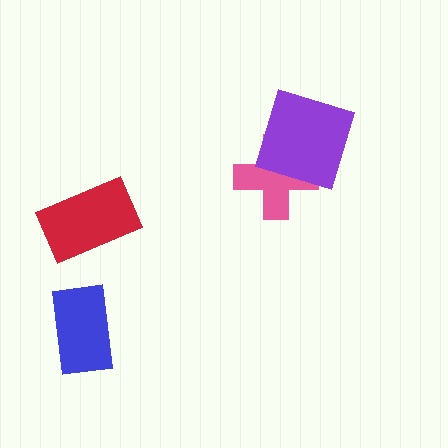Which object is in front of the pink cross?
The purple square is in front of the pink cross.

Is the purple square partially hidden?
No, no other shape covers it.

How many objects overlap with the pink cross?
1 object overlaps with the pink cross.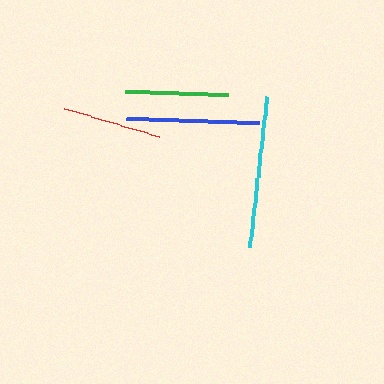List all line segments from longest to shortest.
From longest to shortest: cyan, blue, green, red.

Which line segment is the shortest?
The red line is the shortest at approximately 100 pixels.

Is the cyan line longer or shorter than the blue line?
The cyan line is longer than the blue line.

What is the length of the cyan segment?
The cyan segment is approximately 152 pixels long.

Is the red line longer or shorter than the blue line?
The blue line is longer than the red line.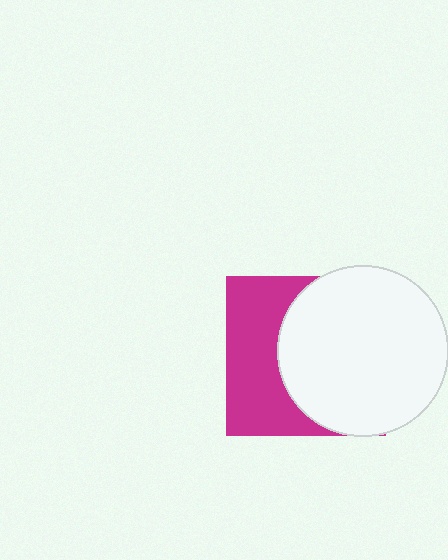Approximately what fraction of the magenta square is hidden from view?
Roughly 58% of the magenta square is hidden behind the white circle.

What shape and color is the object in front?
The object in front is a white circle.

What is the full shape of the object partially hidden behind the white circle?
The partially hidden object is a magenta square.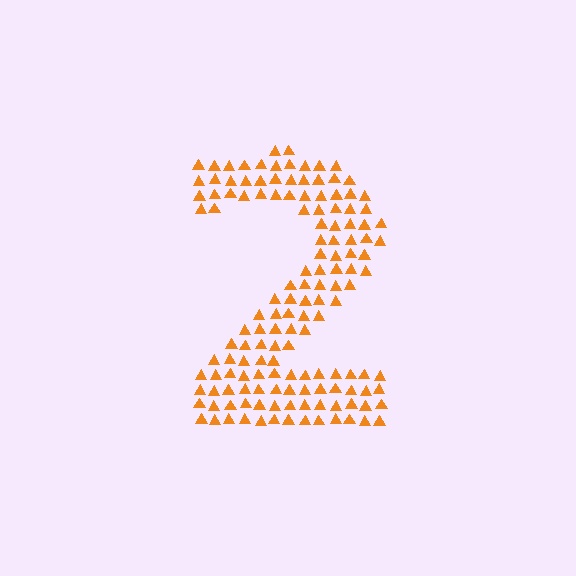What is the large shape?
The large shape is the digit 2.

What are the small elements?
The small elements are triangles.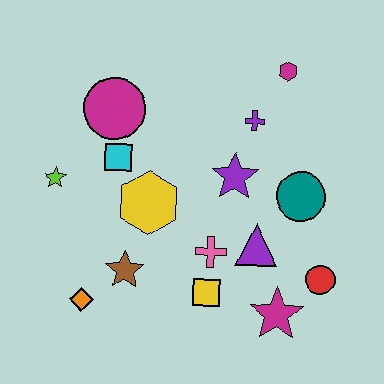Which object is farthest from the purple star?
The orange diamond is farthest from the purple star.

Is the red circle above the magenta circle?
No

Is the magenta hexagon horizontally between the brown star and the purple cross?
No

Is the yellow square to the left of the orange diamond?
No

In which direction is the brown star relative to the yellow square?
The brown star is to the left of the yellow square.